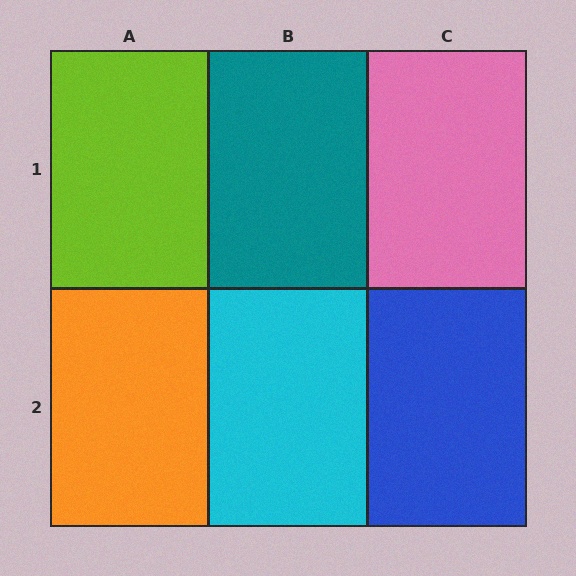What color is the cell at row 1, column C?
Pink.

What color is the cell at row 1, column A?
Lime.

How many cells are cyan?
1 cell is cyan.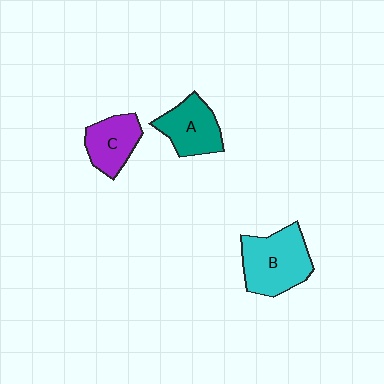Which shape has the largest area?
Shape B (cyan).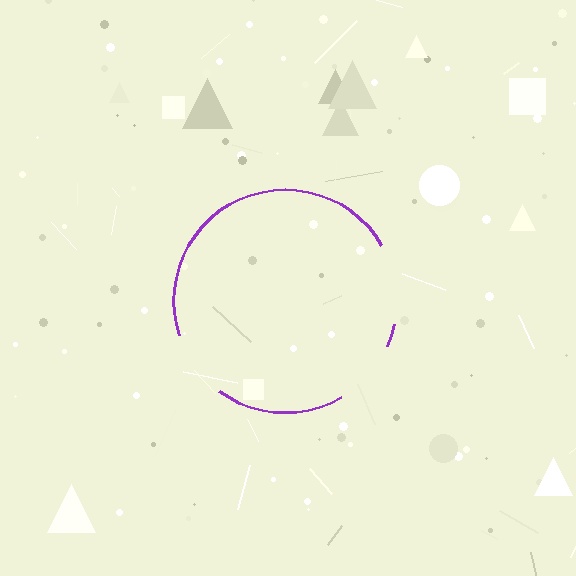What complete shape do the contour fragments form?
The contour fragments form a circle.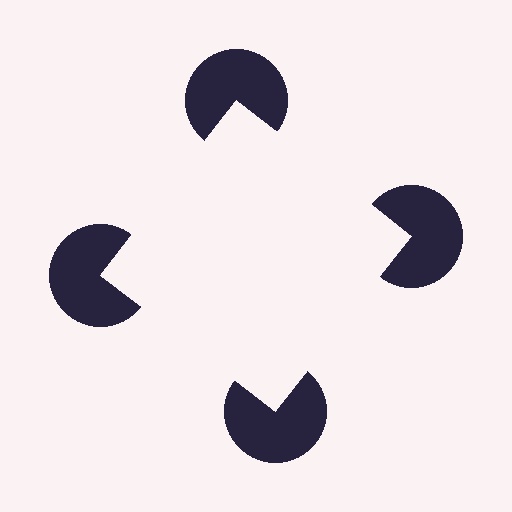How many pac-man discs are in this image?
There are 4 — one at each vertex of the illusory square.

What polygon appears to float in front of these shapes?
An illusory square — its edges are inferred from the aligned wedge cuts in the pac-man discs, not physically drawn.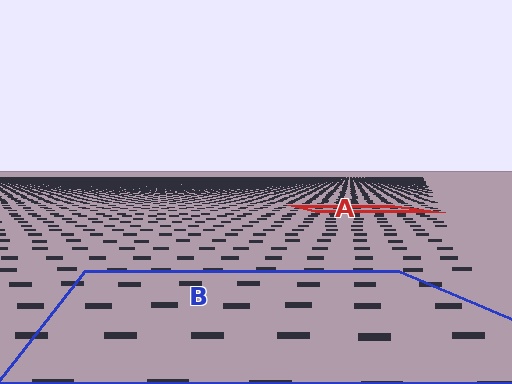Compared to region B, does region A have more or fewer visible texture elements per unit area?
Region A has more texture elements per unit area — they are packed more densely because it is farther away.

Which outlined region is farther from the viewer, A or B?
Region A is farther from the viewer — the texture elements inside it appear smaller and more densely packed.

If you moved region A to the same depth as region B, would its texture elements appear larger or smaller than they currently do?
They would appear larger. At a closer depth, the same texture elements are projected at a bigger on-screen size.